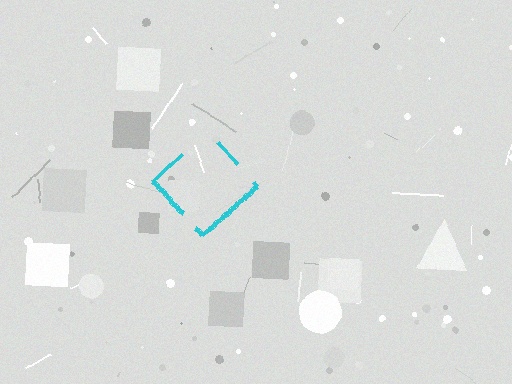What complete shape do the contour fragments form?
The contour fragments form a diamond.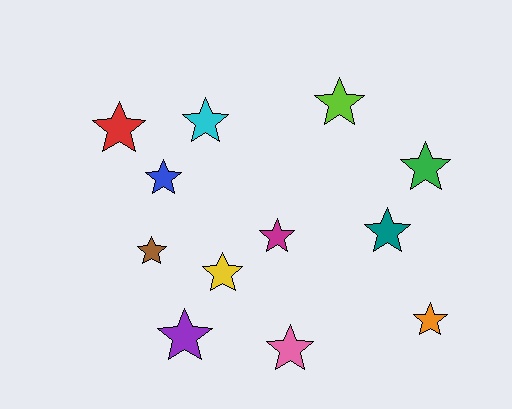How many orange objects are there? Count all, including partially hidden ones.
There is 1 orange object.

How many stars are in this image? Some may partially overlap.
There are 12 stars.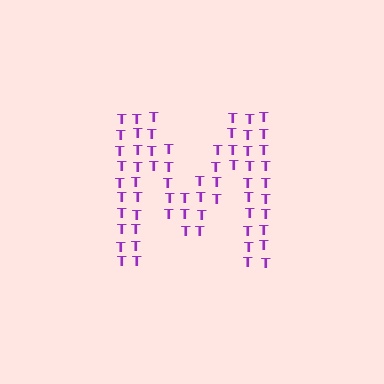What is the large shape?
The large shape is the letter M.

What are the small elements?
The small elements are letter T's.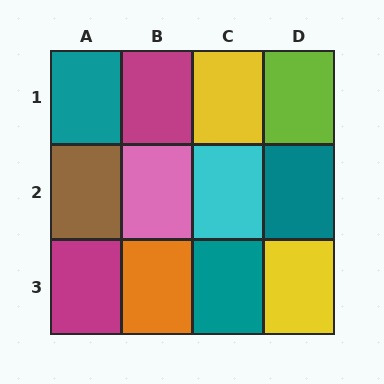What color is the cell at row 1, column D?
Lime.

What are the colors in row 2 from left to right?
Brown, pink, cyan, teal.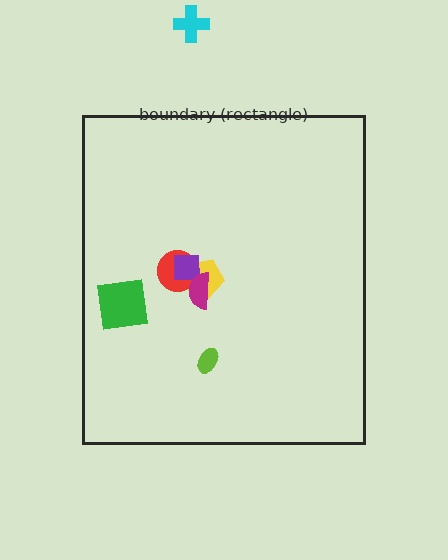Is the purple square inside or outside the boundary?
Inside.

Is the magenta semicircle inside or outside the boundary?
Inside.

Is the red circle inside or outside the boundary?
Inside.